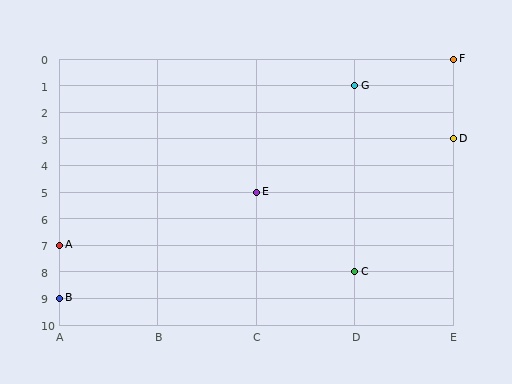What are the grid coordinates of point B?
Point B is at grid coordinates (A, 9).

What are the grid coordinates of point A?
Point A is at grid coordinates (A, 7).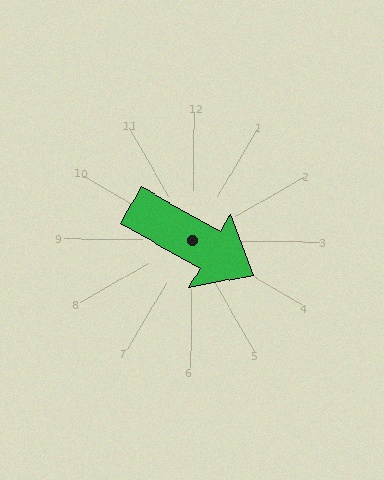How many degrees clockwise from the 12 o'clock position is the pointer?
Approximately 119 degrees.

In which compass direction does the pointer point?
Southeast.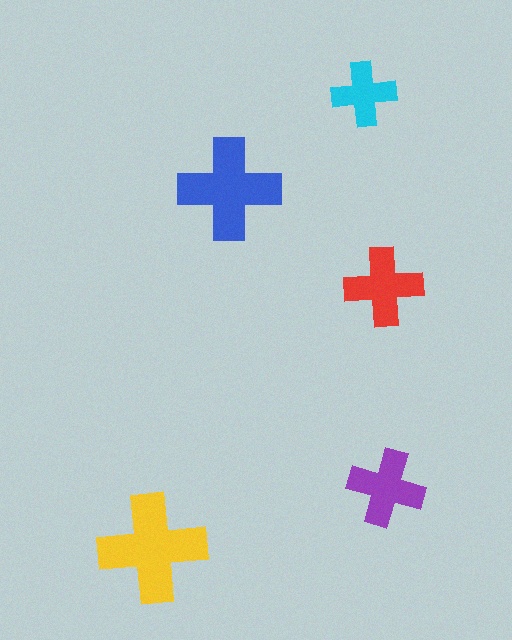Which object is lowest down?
The yellow cross is bottommost.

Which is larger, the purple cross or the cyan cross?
The purple one.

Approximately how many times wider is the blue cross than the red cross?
About 1.5 times wider.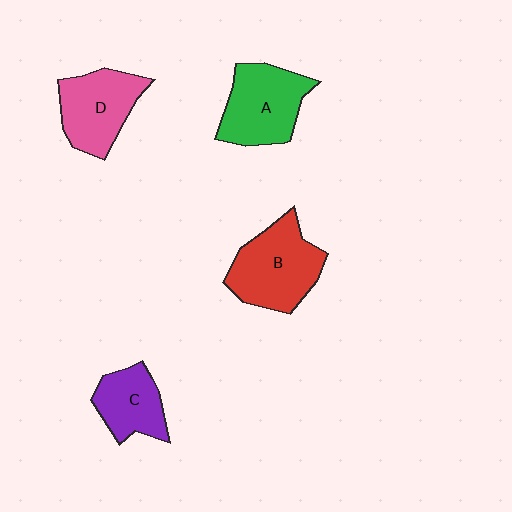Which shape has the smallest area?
Shape C (purple).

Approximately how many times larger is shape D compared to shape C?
Approximately 1.3 times.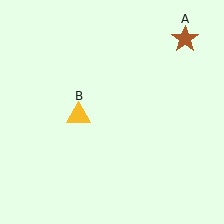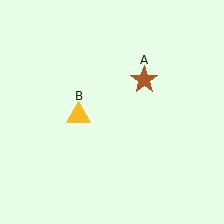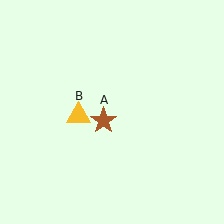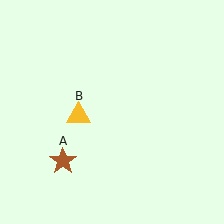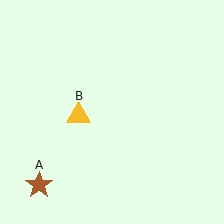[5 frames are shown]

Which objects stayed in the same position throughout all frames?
Yellow triangle (object B) remained stationary.